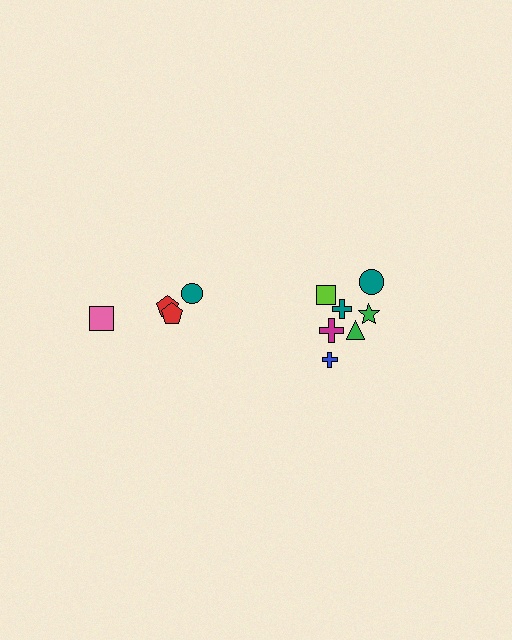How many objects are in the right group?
There are 7 objects.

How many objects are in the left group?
There are 4 objects.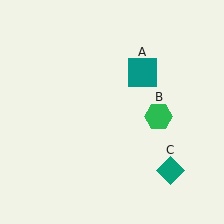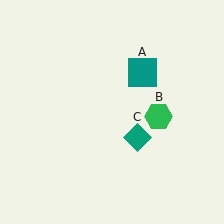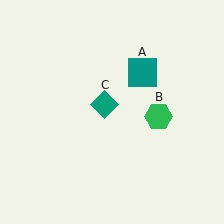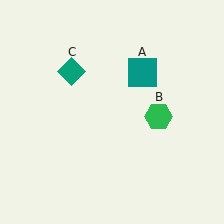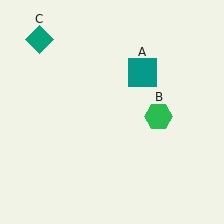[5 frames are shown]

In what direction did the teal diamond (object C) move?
The teal diamond (object C) moved up and to the left.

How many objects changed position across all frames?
1 object changed position: teal diamond (object C).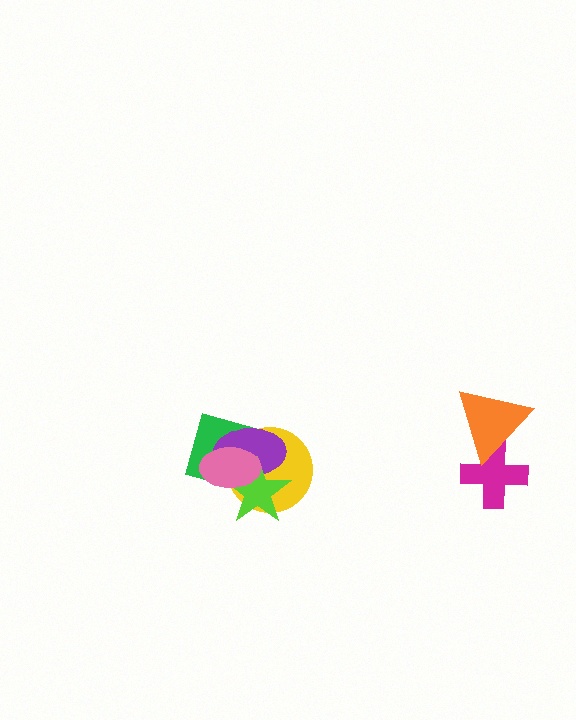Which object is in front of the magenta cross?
The orange triangle is in front of the magenta cross.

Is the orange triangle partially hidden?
No, no other shape covers it.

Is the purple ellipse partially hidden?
Yes, it is partially covered by another shape.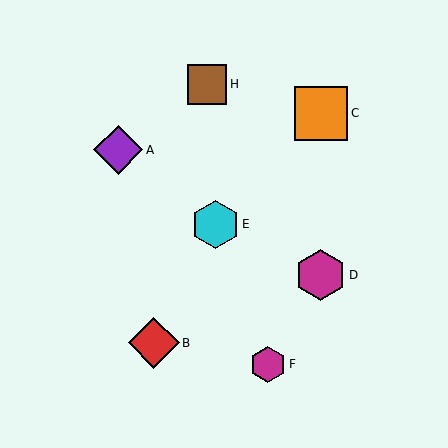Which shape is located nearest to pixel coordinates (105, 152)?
The purple diamond (labeled A) at (118, 150) is nearest to that location.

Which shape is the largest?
The orange square (labeled C) is the largest.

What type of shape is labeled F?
Shape F is a magenta hexagon.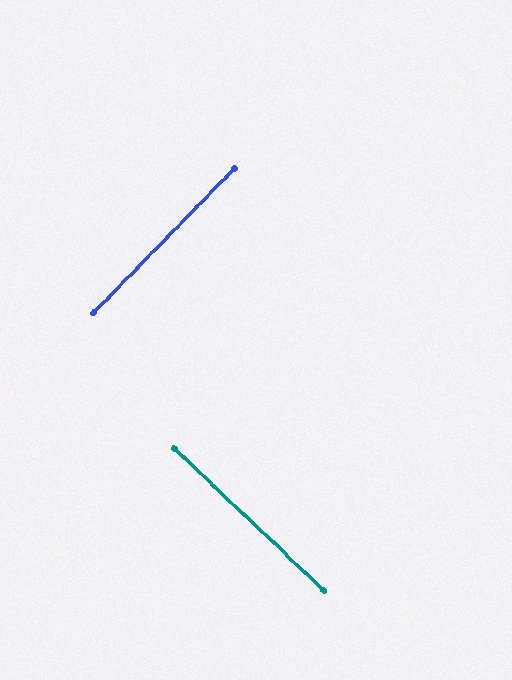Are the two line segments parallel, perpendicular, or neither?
Perpendicular — they meet at approximately 89°.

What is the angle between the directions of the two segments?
Approximately 89 degrees.